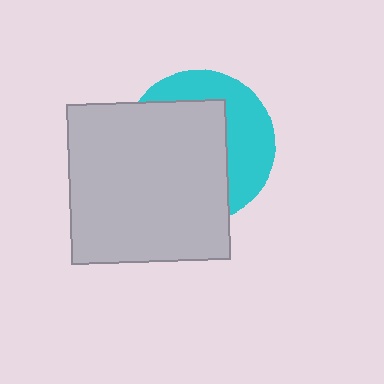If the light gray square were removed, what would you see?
You would see the complete cyan circle.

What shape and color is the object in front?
The object in front is a light gray square.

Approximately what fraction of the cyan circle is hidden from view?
Roughly 62% of the cyan circle is hidden behind the light gray square.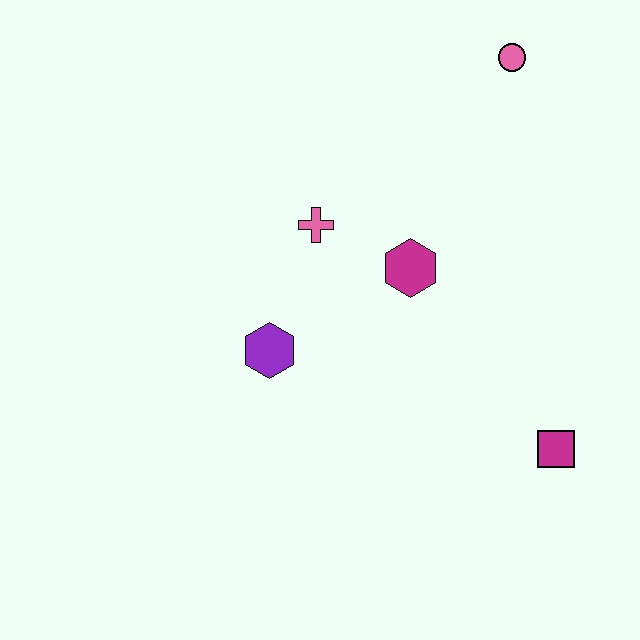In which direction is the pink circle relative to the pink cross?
The pink circle is to the right of the pink cross.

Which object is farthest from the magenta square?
The pink circle is farthest from the magenta square.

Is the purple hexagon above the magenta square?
Yes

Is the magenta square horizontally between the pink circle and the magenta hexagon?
No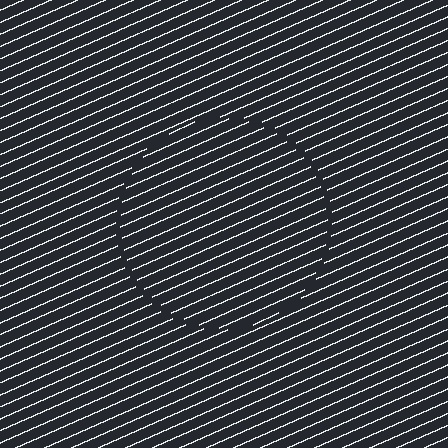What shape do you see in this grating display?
An illusory circle. The interior of the shape contains the same grating, shifted by half a period — the contour is defined by the phase discontinuity where line-ends from the inner and outer gratings abut.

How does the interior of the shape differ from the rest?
The interior of the shape contains the same grating, shifted by half a period — the contour is defined by the phase discontinuity where line-ends from the inner and outer gratings abut.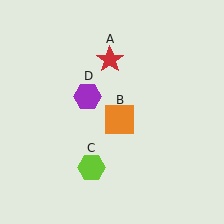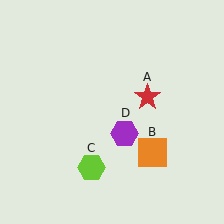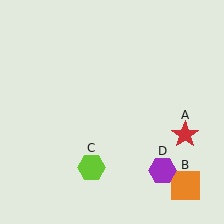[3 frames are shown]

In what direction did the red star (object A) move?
The red star (object A) moved down and to the right.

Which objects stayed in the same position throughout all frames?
Lime hexagon (object C) remained stationary.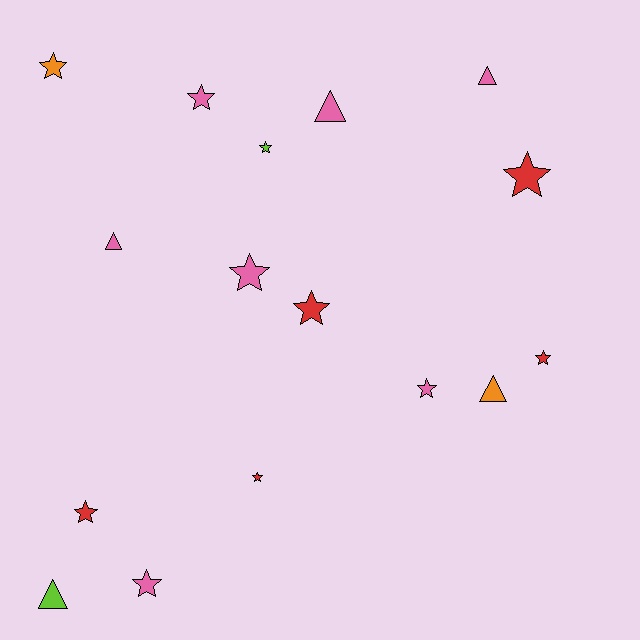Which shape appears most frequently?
Star, with 11 objects.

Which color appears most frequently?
Pink, with 7 objects.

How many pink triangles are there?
There are 3 pink triangles.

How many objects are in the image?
There are 16 objects.